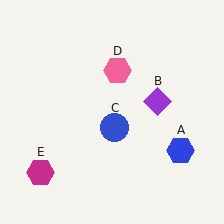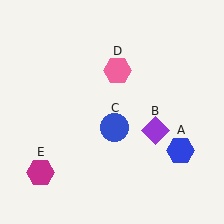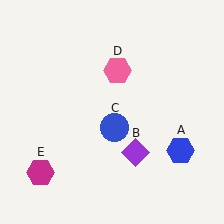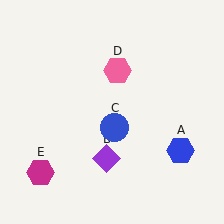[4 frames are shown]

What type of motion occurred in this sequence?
The purple diamond (object B) rotated clockwise around the center of the scene.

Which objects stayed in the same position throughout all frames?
Blue hexagon (object A) and blue circle (object C) and pink hexagon (object D) and magenta hexagon (object E) remained stationary.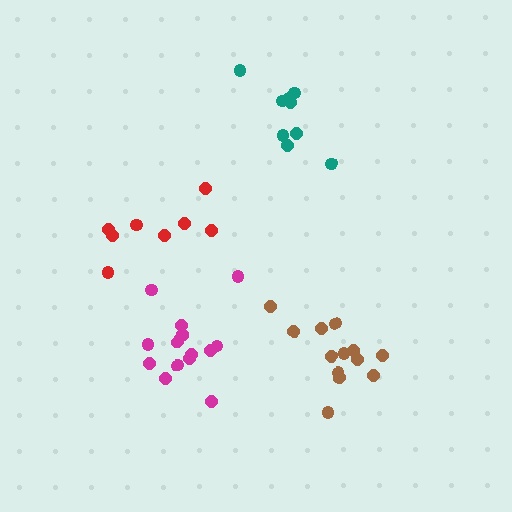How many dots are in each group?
Group 1: 8 dots, Group 2: 9 dots, Group 3: 13 dots, Group 4: 14 dots (44 total).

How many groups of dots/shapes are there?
There are 4 groups.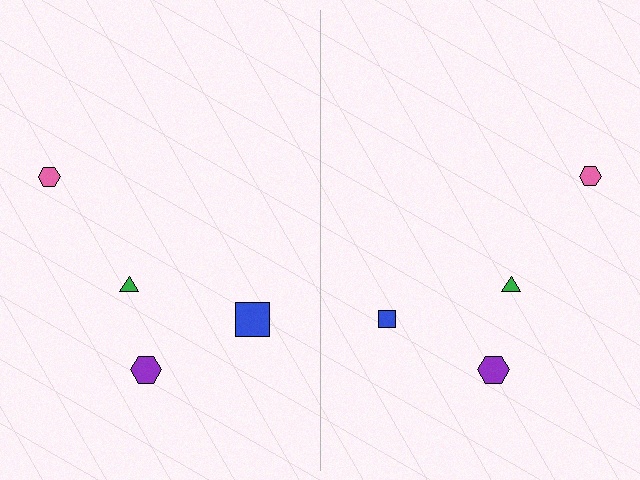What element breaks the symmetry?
The blue square on the right side has a different size than its mirror counterpart.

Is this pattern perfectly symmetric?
No, the pattern is not perfectly symmetric. The blue square on the right side has a different size than its mirror counterpart.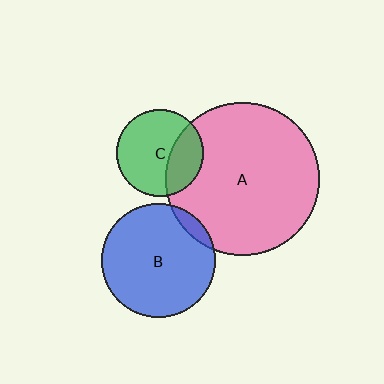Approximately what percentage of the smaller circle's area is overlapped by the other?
Approximately 5%.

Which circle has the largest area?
Circle A (pink).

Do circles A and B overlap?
Yes.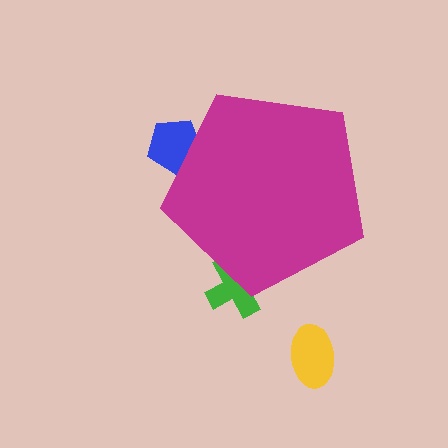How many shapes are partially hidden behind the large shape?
2 shapes are partially hidden.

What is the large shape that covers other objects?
A magenta pentagon.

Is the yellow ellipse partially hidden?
No, the yellow ellipse is fully visible.